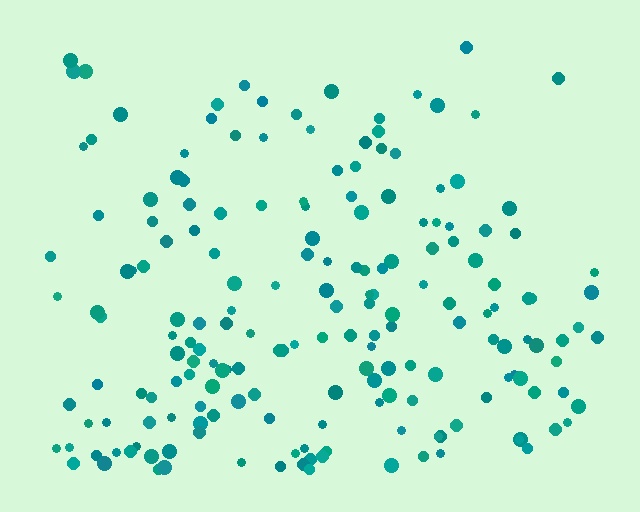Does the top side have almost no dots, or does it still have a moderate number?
Still a moderate number, just noticeably fewer than the bottom.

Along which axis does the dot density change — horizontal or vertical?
Vertical.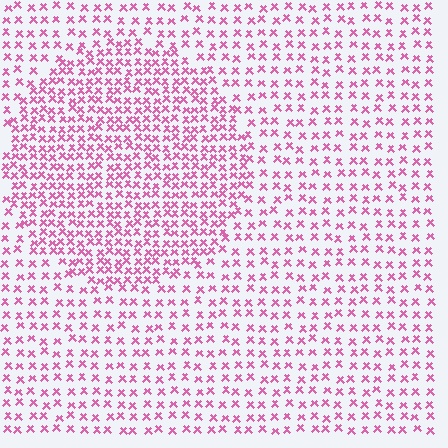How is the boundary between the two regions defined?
The boundary is defined by a change in element density (approximately 1.8x ratio). All elements are the same color, size, and shape.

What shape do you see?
I see a circle.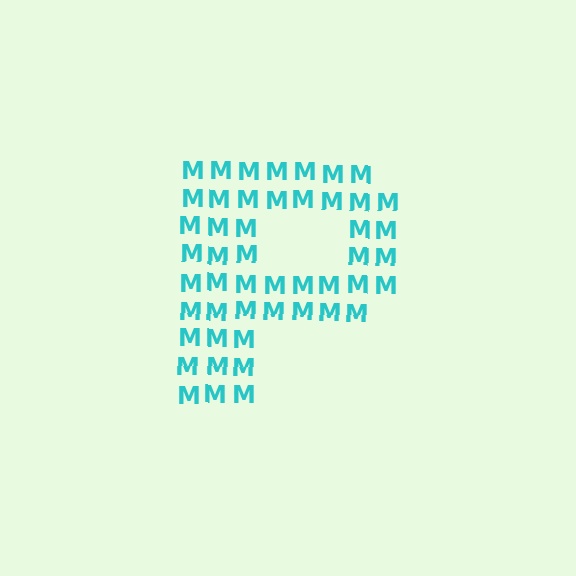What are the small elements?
The small elements are letter M's.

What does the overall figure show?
The overall figure shows the letter P.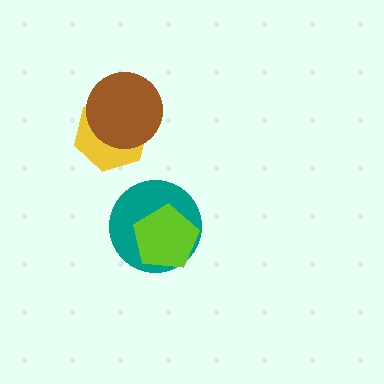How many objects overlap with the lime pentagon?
1 object overlaps with the lime pentagon.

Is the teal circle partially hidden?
Yes, it is partially covered by another shape.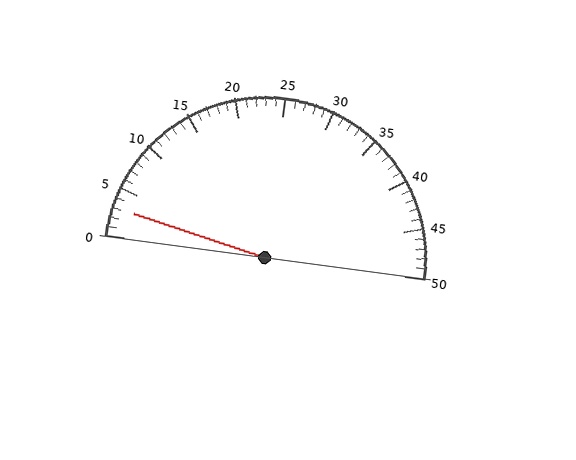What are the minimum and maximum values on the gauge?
The gauge ranges from 0 to 50.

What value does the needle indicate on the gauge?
The needle indicates approximately 3.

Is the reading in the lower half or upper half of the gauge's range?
The reading is in the lower half of the range (0 to 50).